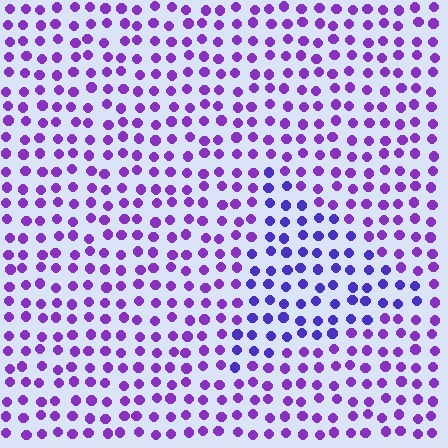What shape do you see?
I see a triangle.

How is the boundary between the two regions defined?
The boundary is defined purely by a slight shift in hue (about 26 degrees). Spacing, size, and orientation are identical on both sides.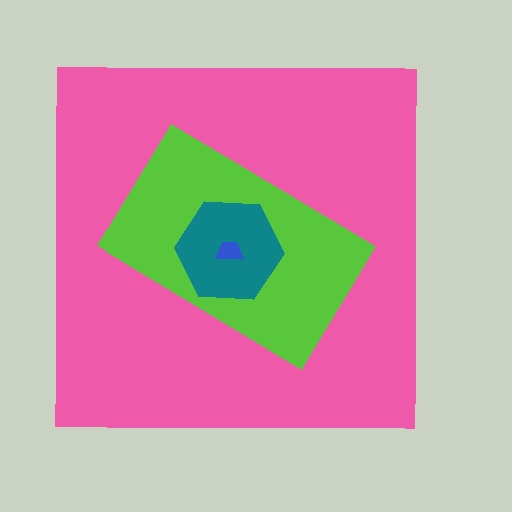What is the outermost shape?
The pink square.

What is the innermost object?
The blue trapezoid.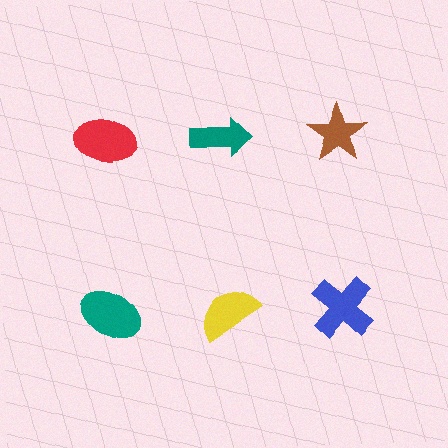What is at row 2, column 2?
A yellow semicircle.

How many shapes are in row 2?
3 shapes.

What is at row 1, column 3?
A brown star.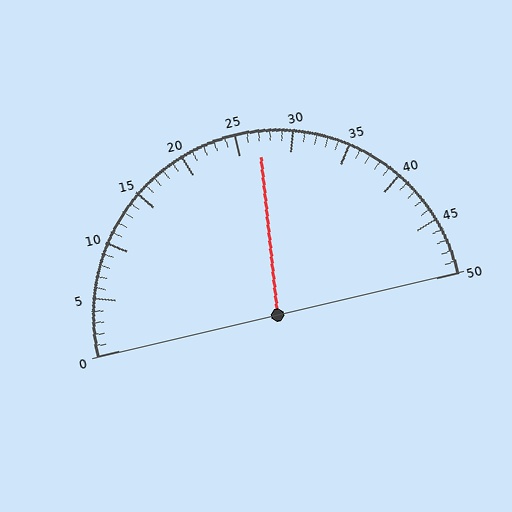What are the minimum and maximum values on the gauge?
The gauge ranges from 0 to 50.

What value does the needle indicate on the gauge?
The needle indicates approximately 27.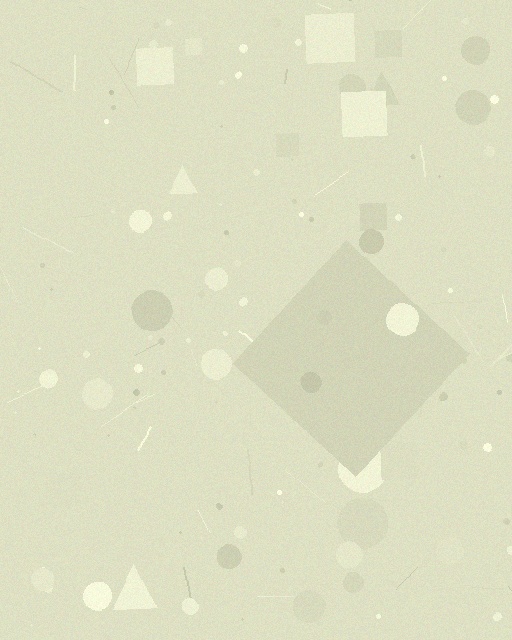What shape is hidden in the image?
A diamond is hidden in the image.